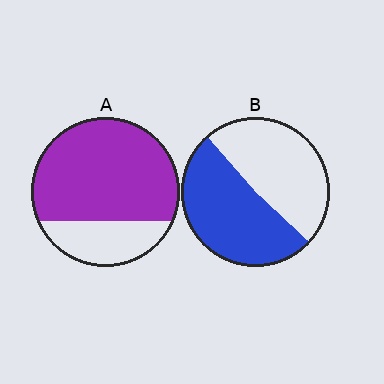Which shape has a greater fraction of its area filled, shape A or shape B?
Shape A.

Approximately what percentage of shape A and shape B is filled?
A is approximately 75% and B is approximately 50%.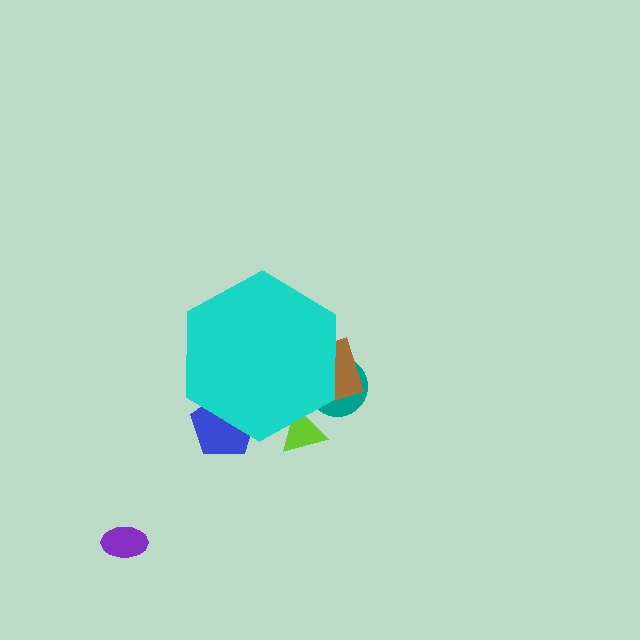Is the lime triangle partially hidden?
Yes, the lime triangle is partially hidden behind the cyan hexagon.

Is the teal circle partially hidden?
Yes, the teal circle is partially hidden behind the cyan hexagon.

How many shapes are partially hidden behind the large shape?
4 shapes are partially hidden.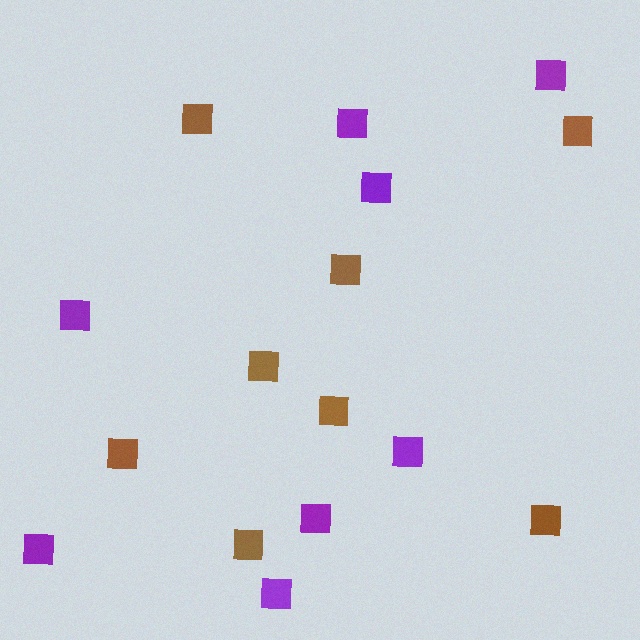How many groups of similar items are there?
There are 2 groups: one group of brown squares (8) and one group of purple squares (8).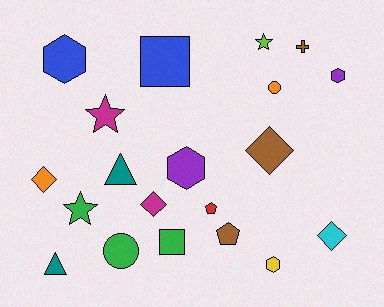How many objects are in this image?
There are 20 objects.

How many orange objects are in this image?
There are 2 orange objects.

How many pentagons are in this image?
There are 2 pentagons.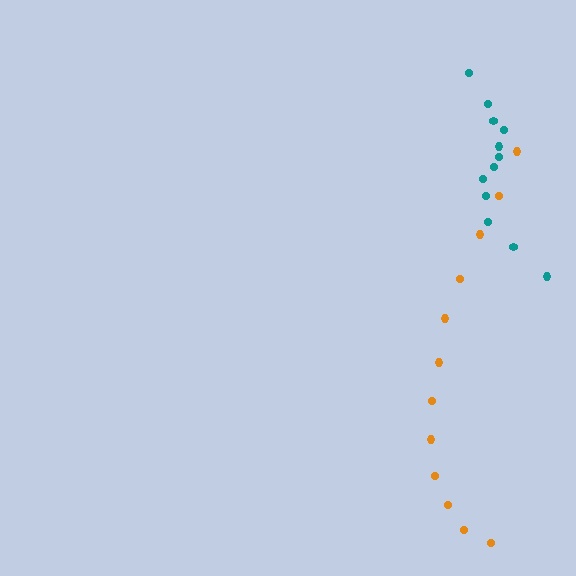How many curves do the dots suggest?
There are 2 distinct paths.